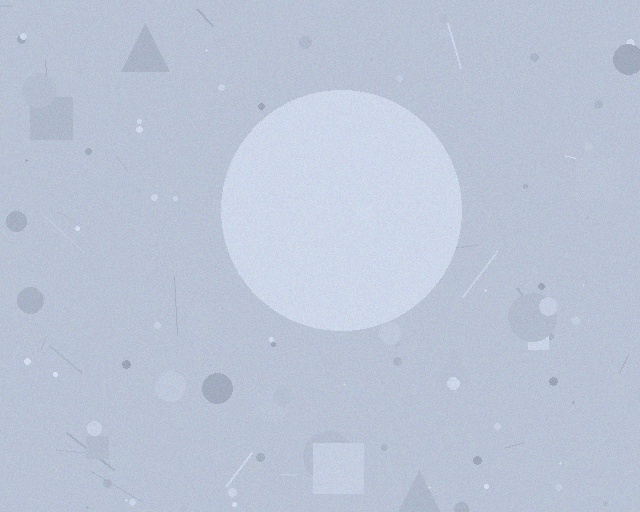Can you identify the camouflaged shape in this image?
The camouflaged shape is a circle.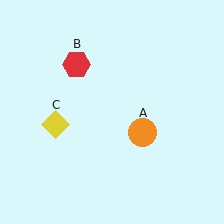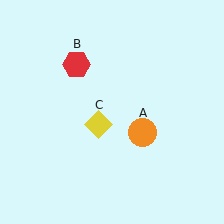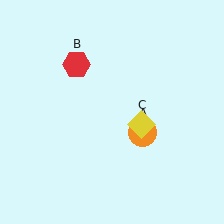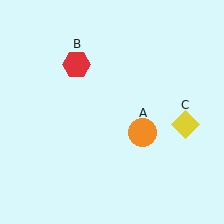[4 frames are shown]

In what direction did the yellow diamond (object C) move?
The yellow diamond (object C) moved right.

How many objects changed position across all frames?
1 object changed position: yellow diamond (object C).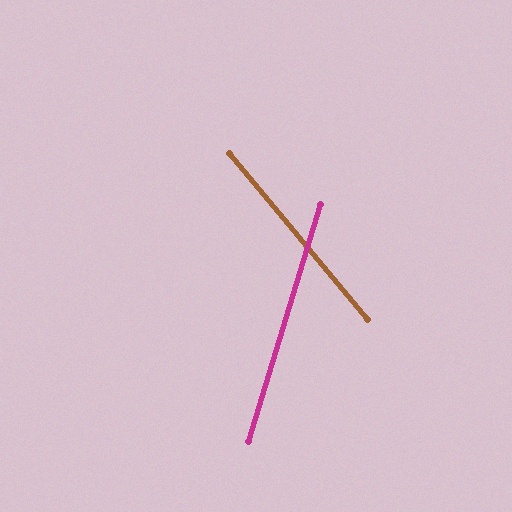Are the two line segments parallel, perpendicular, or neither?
Neither parallel nor perpendicular — they differ by about 57°.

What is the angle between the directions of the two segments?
Approximately 57 degrees.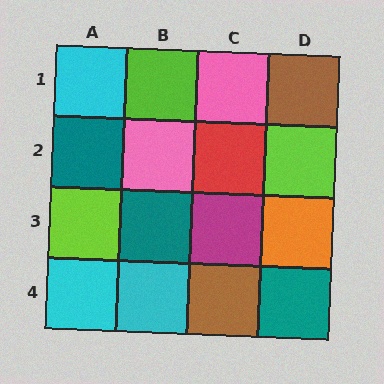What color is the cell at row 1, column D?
Brown.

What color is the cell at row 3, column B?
Teal.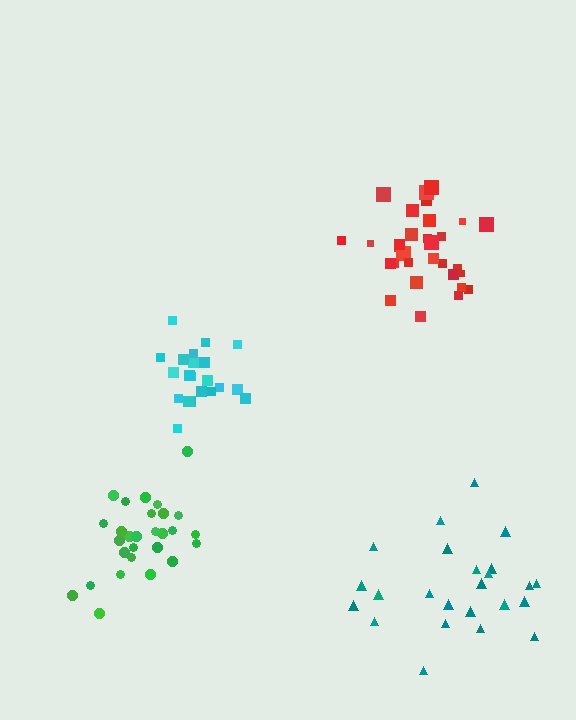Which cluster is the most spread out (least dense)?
Teal.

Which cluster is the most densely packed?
Cyan.